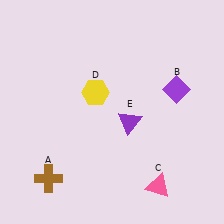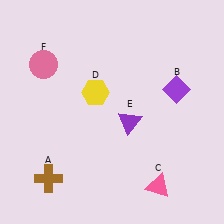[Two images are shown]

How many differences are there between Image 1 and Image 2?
There is 1 difference between the two images.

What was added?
A pink circle (F) was added in Image 2.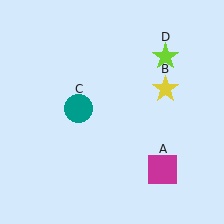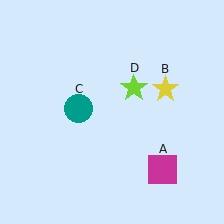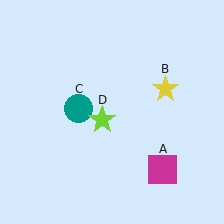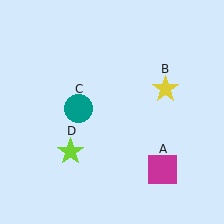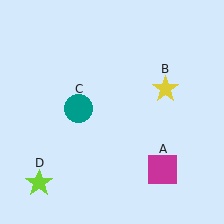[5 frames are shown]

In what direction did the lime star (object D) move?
The lime star (object D) moved down and to the left.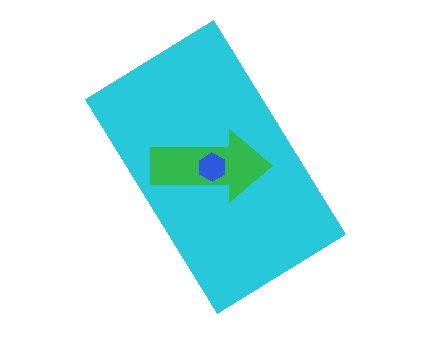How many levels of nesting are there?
3.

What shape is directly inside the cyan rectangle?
The green arrow.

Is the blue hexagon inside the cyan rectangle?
Yes.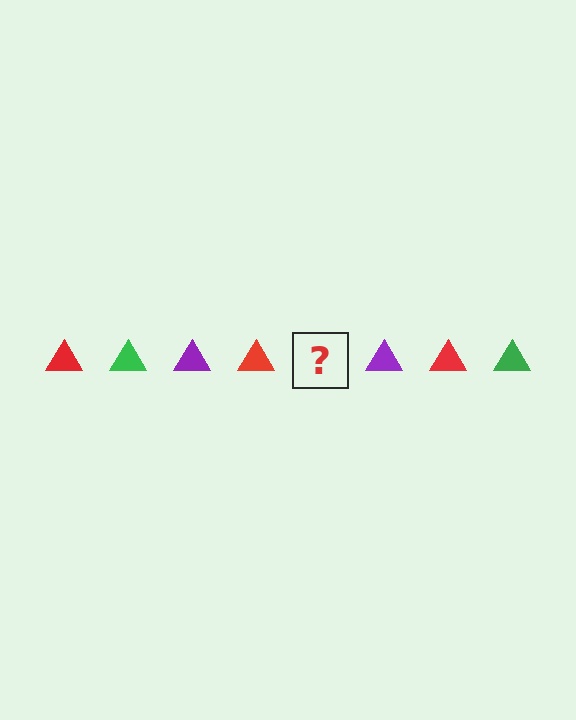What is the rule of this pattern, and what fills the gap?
The rule is that the pattern cycles through red, green, purple triangles. The gap should be filled with a green triangle.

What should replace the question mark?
The question mark should be replaced with a green triangle.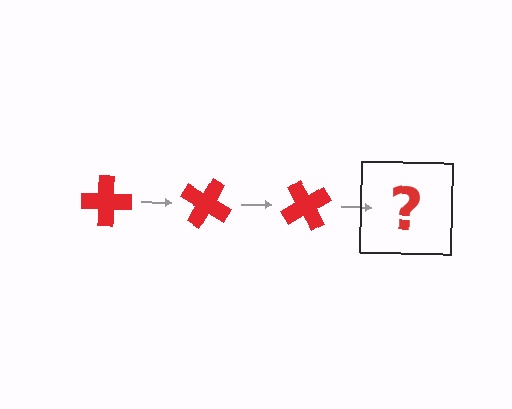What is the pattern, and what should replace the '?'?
The pattern is that the cross rotates 30 degrees each step. The '?' should be a red cross rotated 90 degrees.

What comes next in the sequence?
The next element should be a red cross rotated 90 degrees.